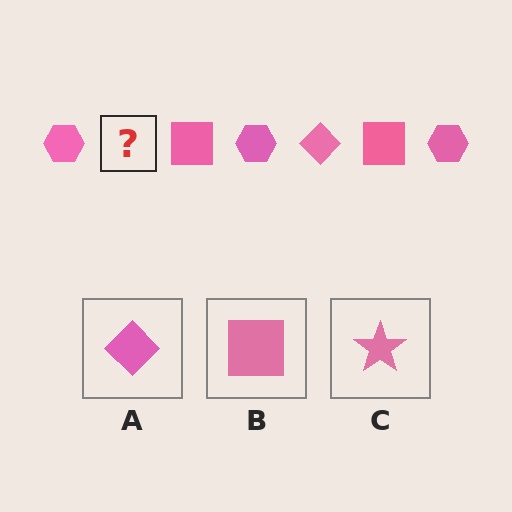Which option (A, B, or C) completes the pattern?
A.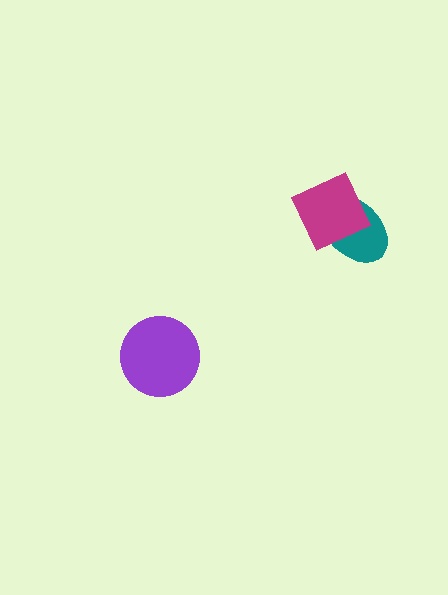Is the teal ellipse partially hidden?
Yes, it is partially covered by another shape.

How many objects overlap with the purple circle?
0 objects overlap with the purple circle.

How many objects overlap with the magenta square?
1 object overlaps with the magenta square.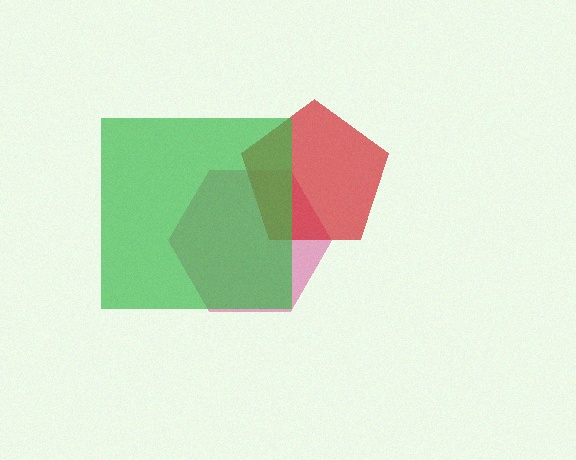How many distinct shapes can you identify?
There are 3 distinct shapes: a magenta hexagon, a red pentagon, a green square.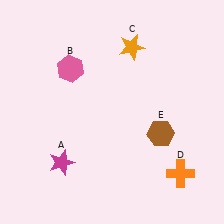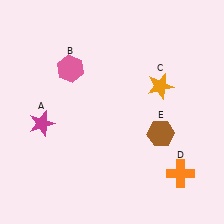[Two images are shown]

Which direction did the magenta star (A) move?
The magenta star (A) moved up.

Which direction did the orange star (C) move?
The orange star (C) moved down.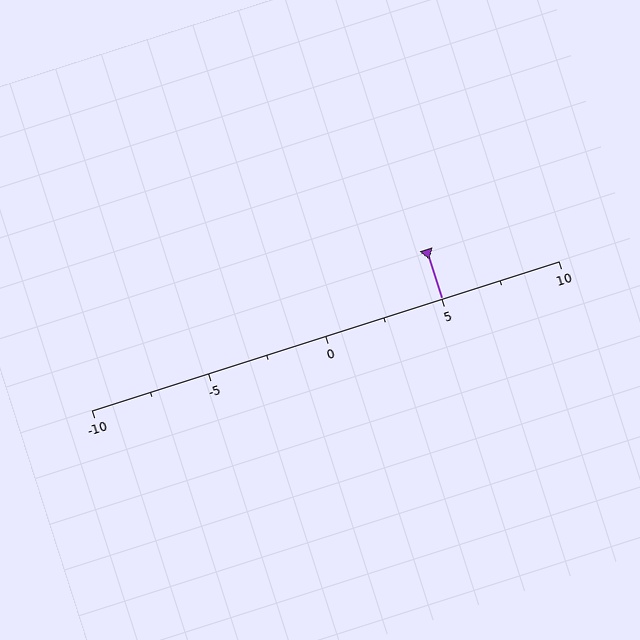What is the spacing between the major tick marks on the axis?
The major ticks are spaced 5 apart.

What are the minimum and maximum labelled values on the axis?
The axis runs from -10 to 10.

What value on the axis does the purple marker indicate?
The marker indicates approximately 5.